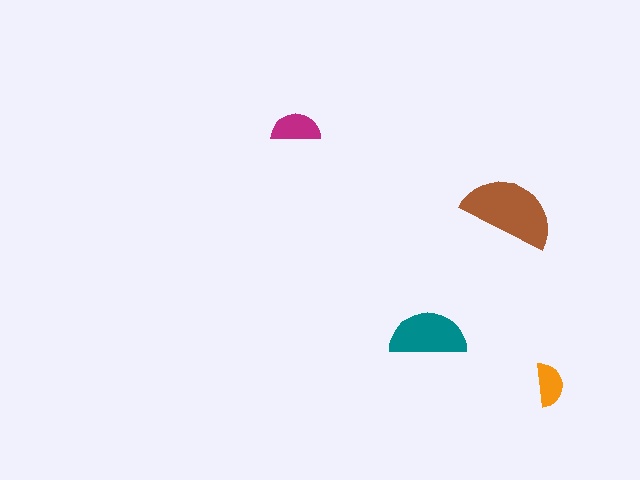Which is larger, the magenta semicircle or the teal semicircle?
The teal one.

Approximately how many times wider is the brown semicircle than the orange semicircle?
About 2 times wider.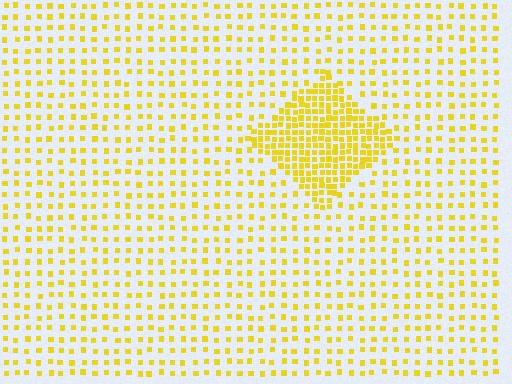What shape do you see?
I see a diamond.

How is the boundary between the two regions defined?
The boundary is defined by a change in element density (approximately 2.7x ratio). All elements are the same color, size, and shape.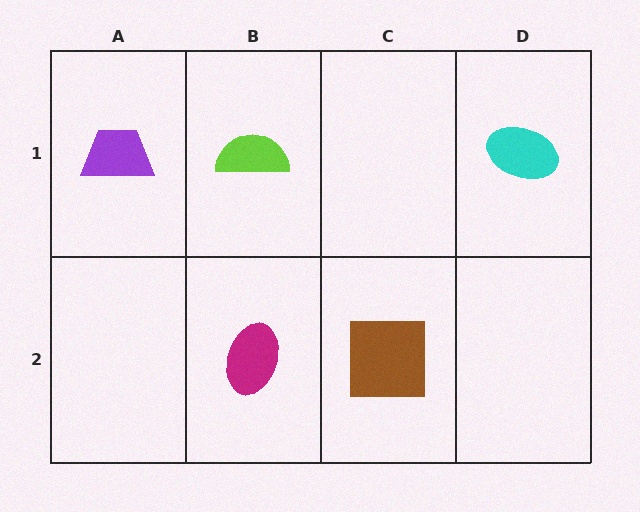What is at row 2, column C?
A brown square.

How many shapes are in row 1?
3 shapes.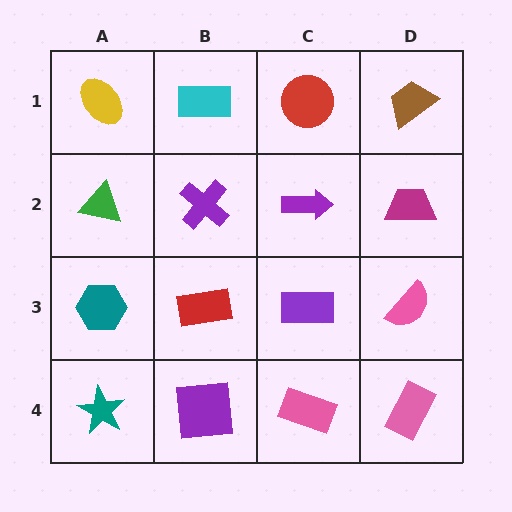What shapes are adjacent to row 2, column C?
A red circle (row 1, column C), a purple rectangle (row 3, column C), a purple cross (row 2, column B), a magenta trapezoid (row 2, column D).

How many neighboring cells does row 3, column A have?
3.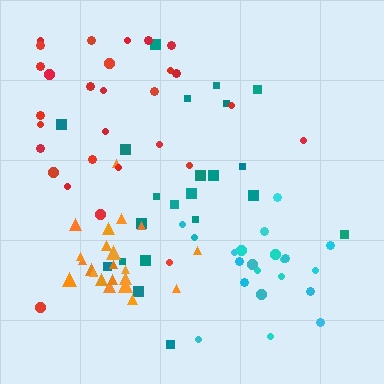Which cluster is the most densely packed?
Orange.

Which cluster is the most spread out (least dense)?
Teal.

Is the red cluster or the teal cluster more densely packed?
Red.